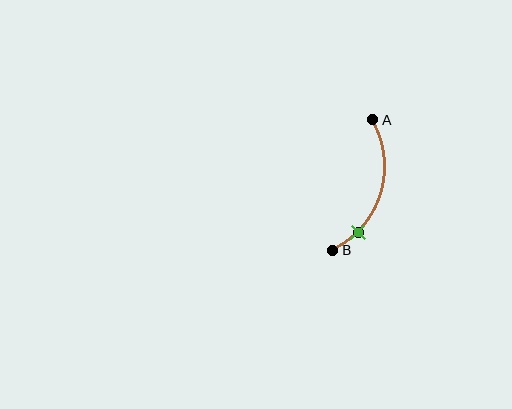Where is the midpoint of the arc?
The arc midpoint is the point on the curve farthest from the straight line joining A and B. It sits to the right of that line.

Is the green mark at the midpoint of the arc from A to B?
No. The green mark lies on the arc but is closer to endpoint B. The arc midpoint would be at the point on the curve equidistant along the arc from both A and B.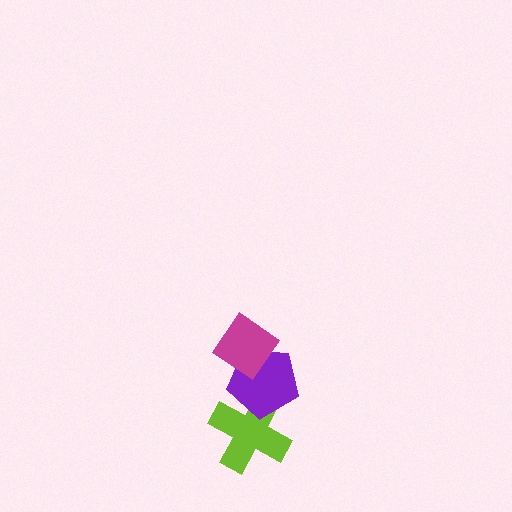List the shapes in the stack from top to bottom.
From top to bottom: the magenta diamond, the purple pentagon, the lime cross.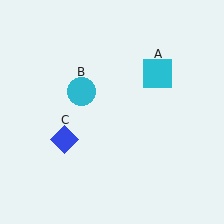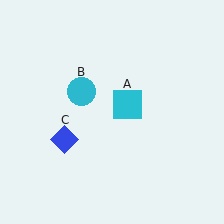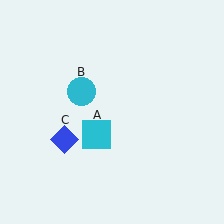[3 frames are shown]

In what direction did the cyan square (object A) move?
The cyan square (object A) moved down and to the left.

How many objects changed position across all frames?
1 object changed position: cyan square (object A).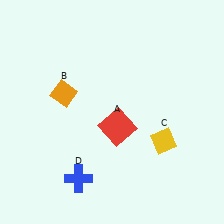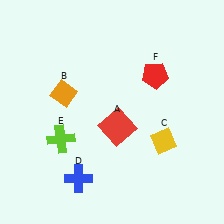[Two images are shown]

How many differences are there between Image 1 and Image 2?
There are 2 differences between the two images.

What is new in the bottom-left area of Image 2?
A lime cross (E) was added in the bottom-left area of Image 2.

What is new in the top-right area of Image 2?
A red pentagon (F) was added in the top-right area of Image 2.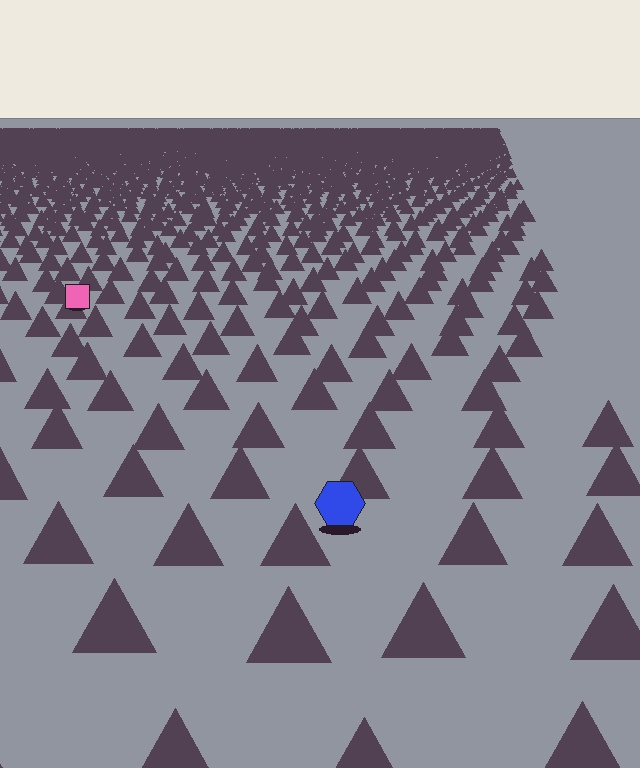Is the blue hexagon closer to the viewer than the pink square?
Yes. The blue hexagon is closer — you can tell from the texture gradient: the ground texture is coarser near it.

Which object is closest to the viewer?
The blue hexagon is closest. The texture marks near it are larger and more spread out.